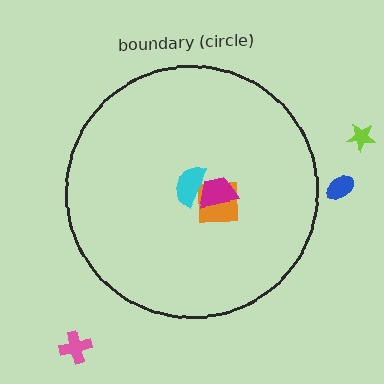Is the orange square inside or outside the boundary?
Inside.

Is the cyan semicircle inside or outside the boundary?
Inside.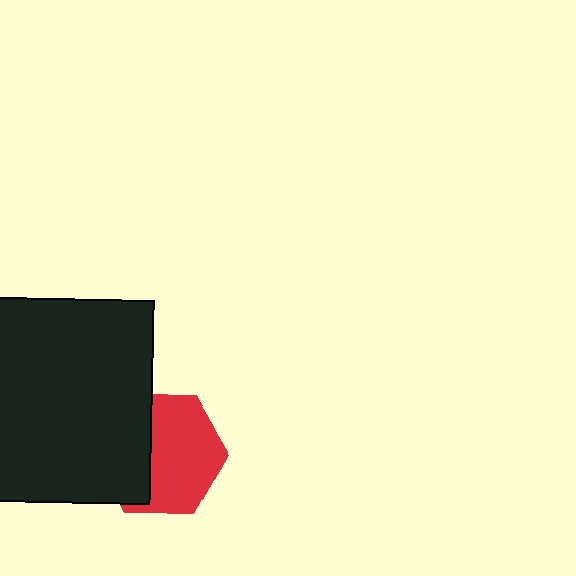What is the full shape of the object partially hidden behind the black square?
The partially hidden object is a red hexagon.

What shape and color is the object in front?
The object in front is a black square.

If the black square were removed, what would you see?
You would see the complete red hexagon.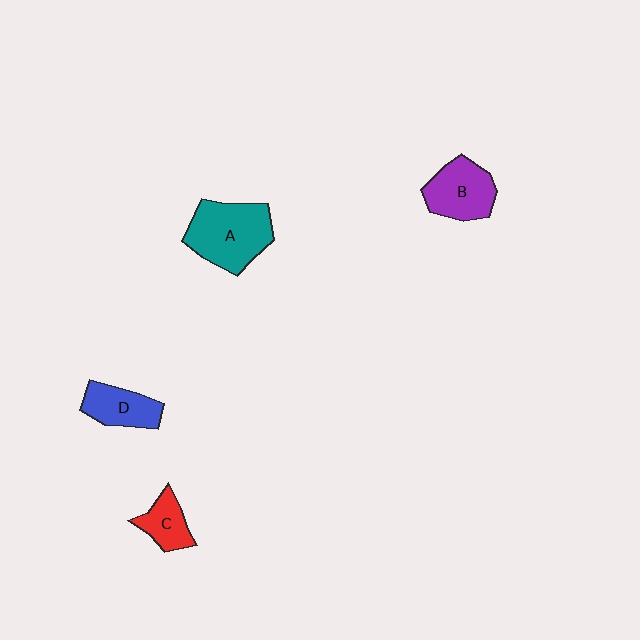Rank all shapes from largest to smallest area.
From largest to smallest: A (teal), B (purple), D (blue), C (red).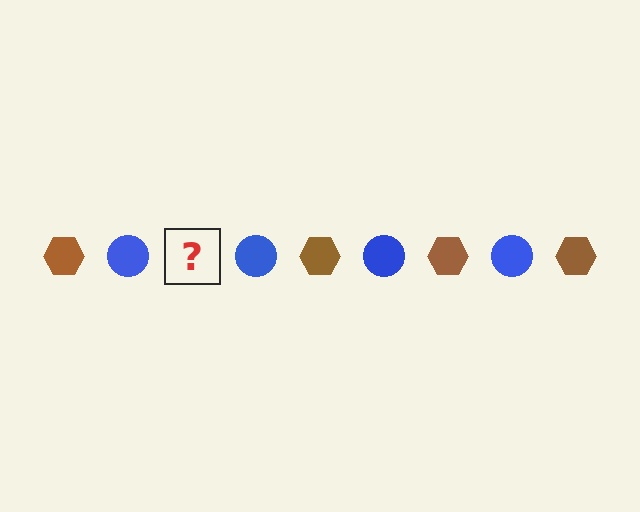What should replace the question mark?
The question mark should be replaced with a brown hexagon.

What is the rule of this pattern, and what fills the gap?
The rule is that the pattern alternates between brown hexagon and blue circle. The gap should be filled with a brown hexagon.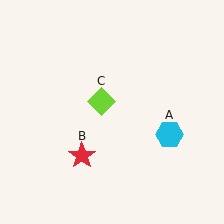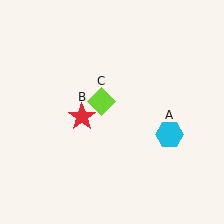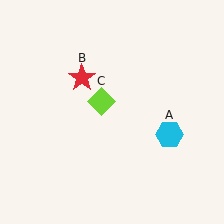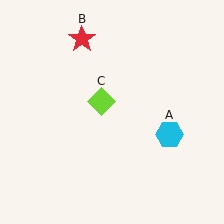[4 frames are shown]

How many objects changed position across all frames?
1 object changed position: red star (object B).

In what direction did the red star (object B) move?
The red star (object B) moved up.